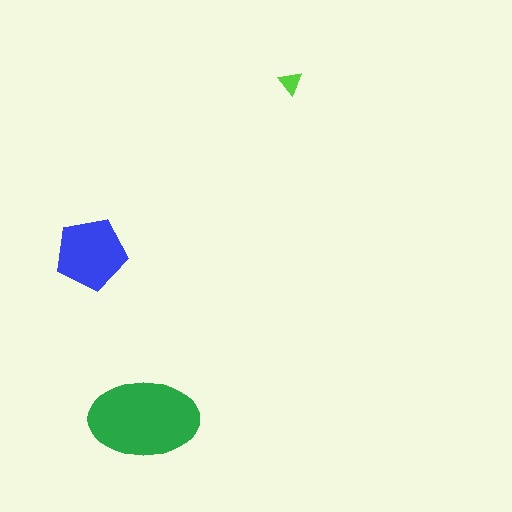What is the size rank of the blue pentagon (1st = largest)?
2nd.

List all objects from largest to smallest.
The green ellipse, the blue pentagon, the lime triangle.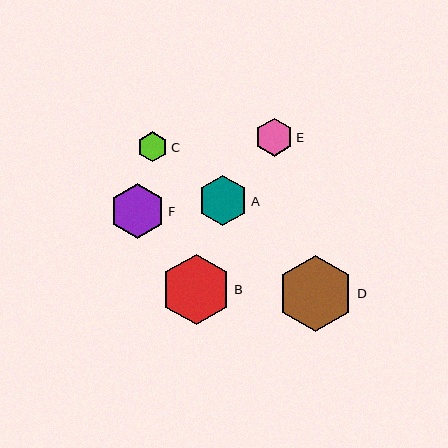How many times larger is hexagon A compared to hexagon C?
Hexagon A is approximately 1.7 times the size of hexagon C.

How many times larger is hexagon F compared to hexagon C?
Hexagon F is approximately 1.8 times the size of hexagon C.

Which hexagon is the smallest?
Hexagon C is the smallest with a size of approximately 30 pixels.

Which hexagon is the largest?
Hexagon D is the largest with a size of approximately 76 pixels.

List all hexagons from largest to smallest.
From largest to smallest: D, B, F, A, E, C.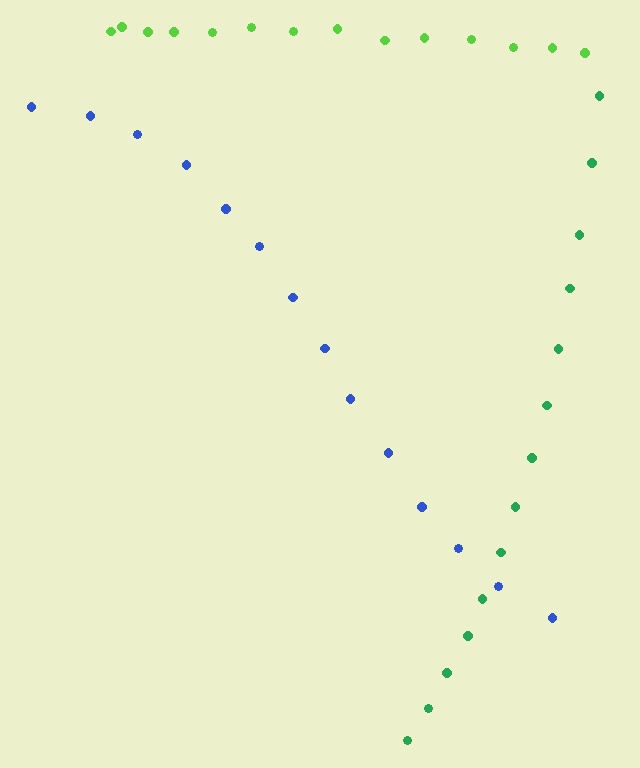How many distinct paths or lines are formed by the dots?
There are 3 distinct paths.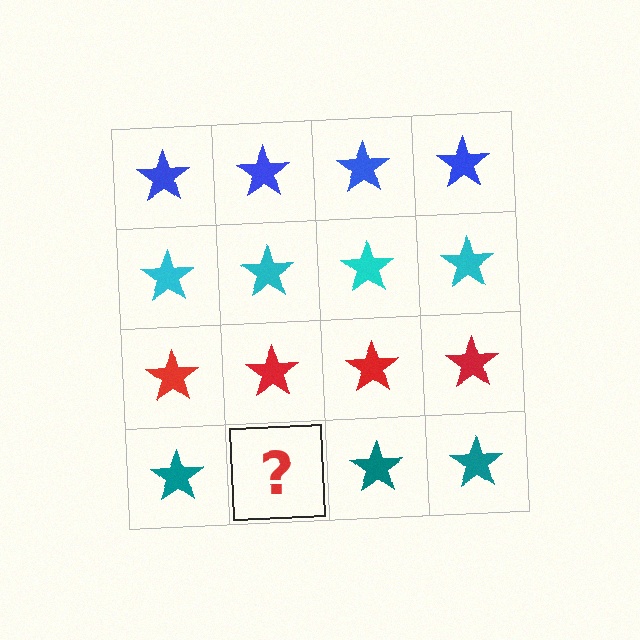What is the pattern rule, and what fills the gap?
The rule is that each row has a consistent color. The gap should be filled with a teal star.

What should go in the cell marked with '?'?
The missing cell should contain a teal star.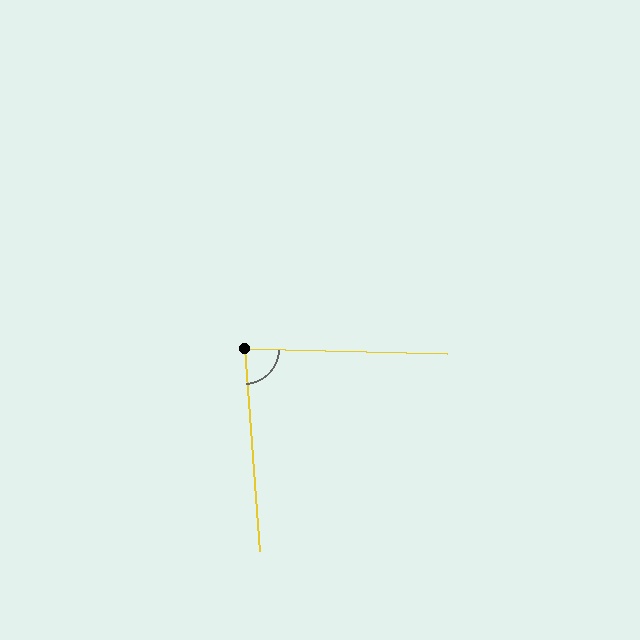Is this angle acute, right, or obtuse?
It is acute.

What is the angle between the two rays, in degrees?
Approximately 84 degrees.